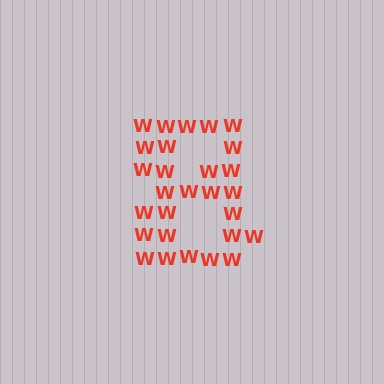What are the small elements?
The small elements are letter W's.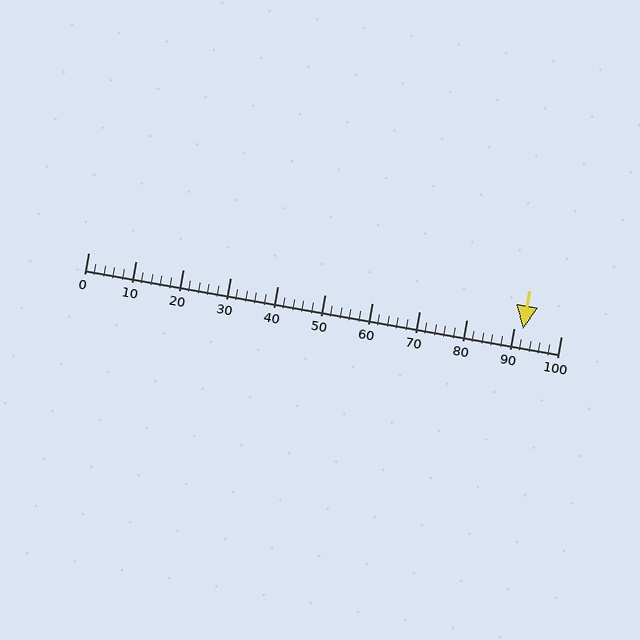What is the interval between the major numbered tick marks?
The major tick marks are spaced 10 units apart.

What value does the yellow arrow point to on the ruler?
The yellow arrow points to approximately 92.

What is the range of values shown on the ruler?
The ruler shows values from 0 to 100.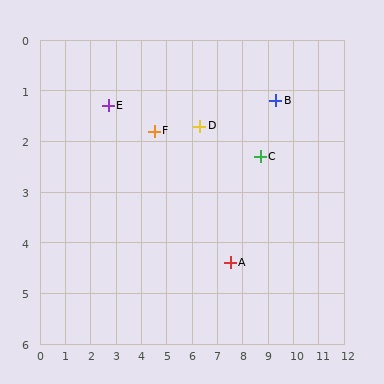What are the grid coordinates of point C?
Point C is at approximately (8.7, 2.3).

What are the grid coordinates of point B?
Point B is at approximately (9.3, 1.2).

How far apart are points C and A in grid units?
Points C and A are about 2.4 grid units apart.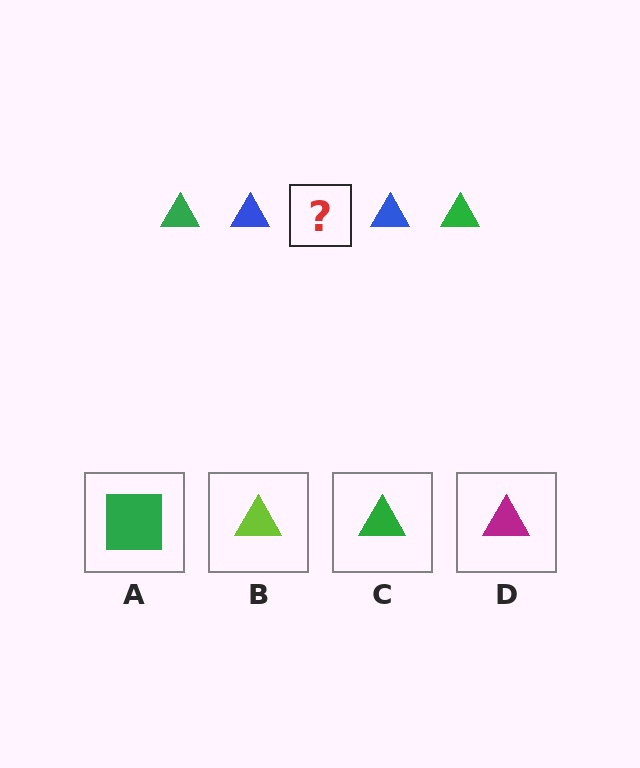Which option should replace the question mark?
Option C.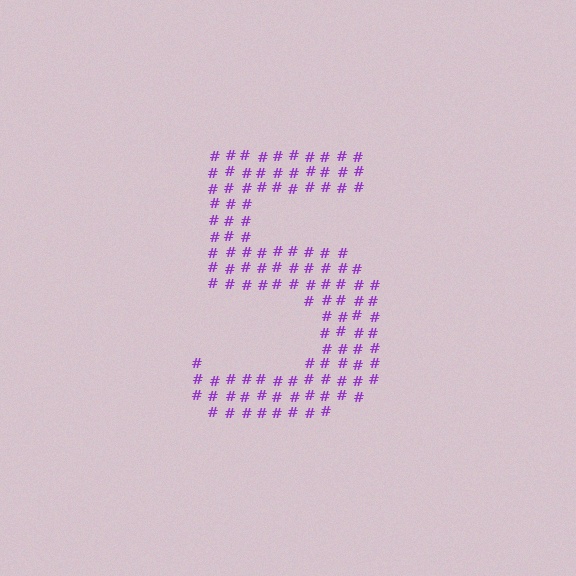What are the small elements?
The small elements are hash symbols.